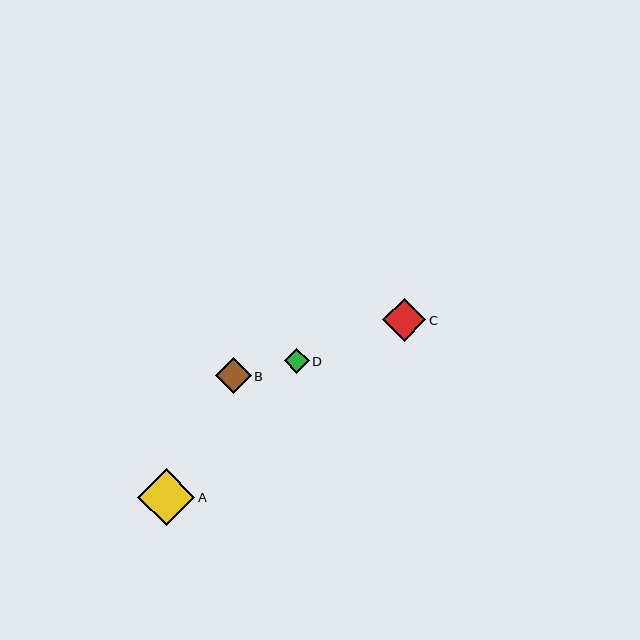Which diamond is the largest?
Diamond A is the largest with a size of approximately 57 pixels.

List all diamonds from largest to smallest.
From largest to smallest: A, C, B, D.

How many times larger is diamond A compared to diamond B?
Diamond A is approximately 1.6 times the size of diamond B.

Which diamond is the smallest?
Diamond D is the smallest with a size of approximately 25 pixels.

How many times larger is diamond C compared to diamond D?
Diamond C is approximately 1.7 times the size of diamond D.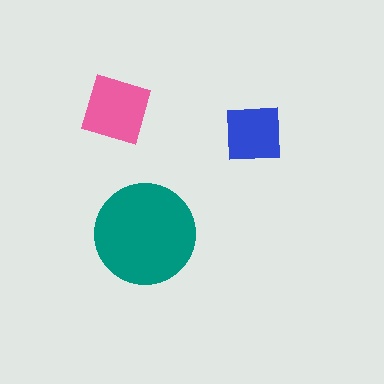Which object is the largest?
The teal circle.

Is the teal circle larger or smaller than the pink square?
Larger.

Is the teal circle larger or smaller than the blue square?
Larger.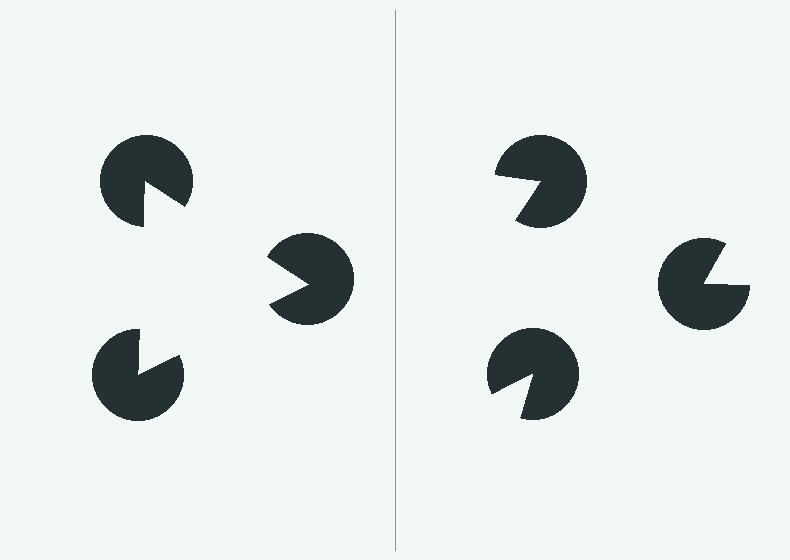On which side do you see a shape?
An illusory triangle appears on the left side. On the right side the wedge cuts are rotated, so no coherent shape forms.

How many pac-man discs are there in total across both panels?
6 — 3 on each side.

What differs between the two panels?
The pac-man discs are positioned identically on both sides; only the wedge orientations differ. On the left they align to a triangle; on the right they are misaligned.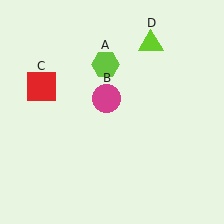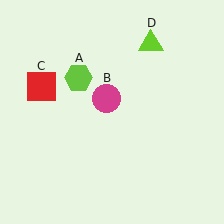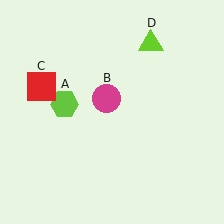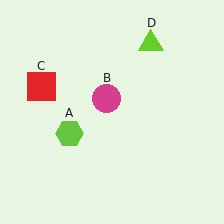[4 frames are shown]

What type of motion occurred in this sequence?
The lime hexagon (object A) rotated counterclockwise around the center of the scene.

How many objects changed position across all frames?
1 object changed position: lime hexagon (object A).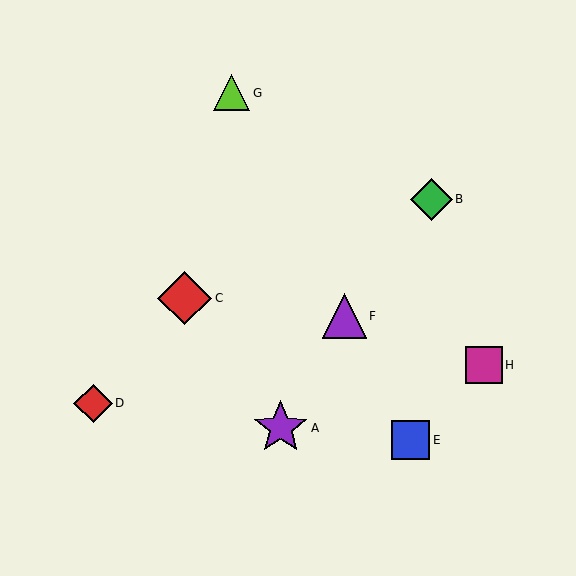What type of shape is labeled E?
Shape E is a blue square.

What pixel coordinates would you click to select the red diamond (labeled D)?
Click at (93, 403) to select the red diamond D.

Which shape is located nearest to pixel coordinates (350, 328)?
The purple triangle (labeled F) at (344, 316) is nearest to that location.